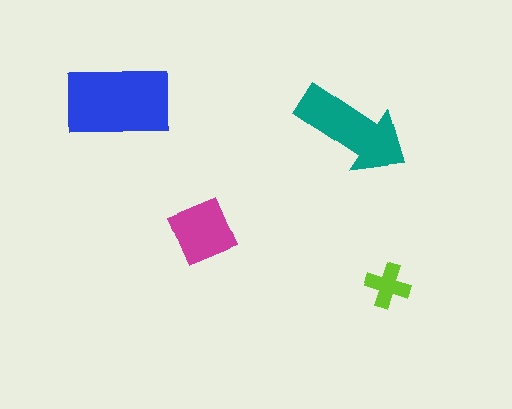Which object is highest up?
The blue rectangle is topmost.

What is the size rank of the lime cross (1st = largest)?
4th.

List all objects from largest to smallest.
The blue rectangle, the teal arrow, the magenta diamond, the lime cross.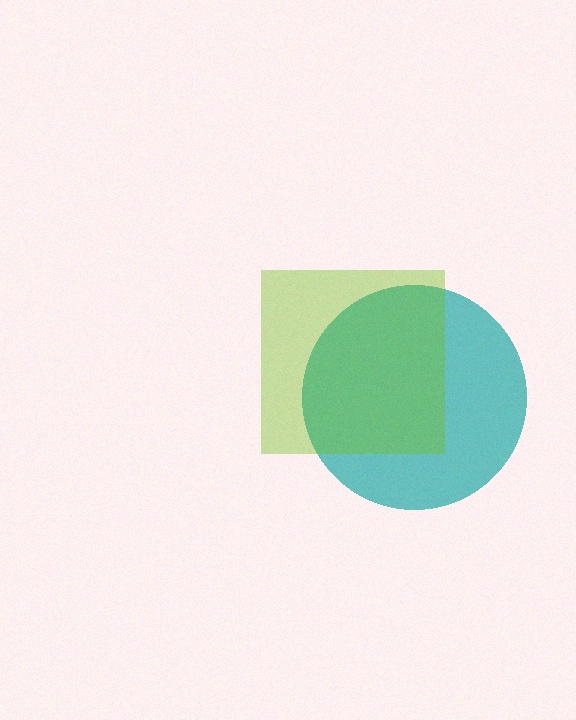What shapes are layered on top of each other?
The layered shapes are: a teal circle, a lime square.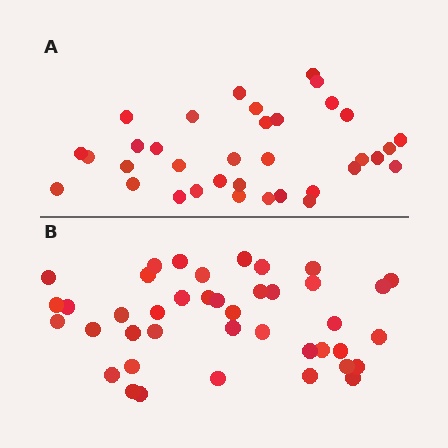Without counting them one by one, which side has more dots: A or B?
Region B (the bottom region) has more dots.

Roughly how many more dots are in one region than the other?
Region B has about 6 more dots than region A.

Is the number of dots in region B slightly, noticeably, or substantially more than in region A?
Region B has only slightly more — the two regions are fairly close. The ratio is roughly 1.2 to 1.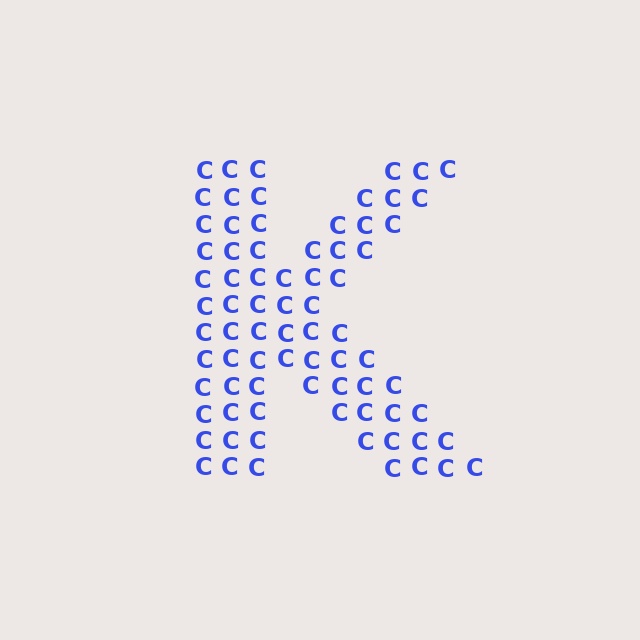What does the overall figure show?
The overall figure shows the letter K.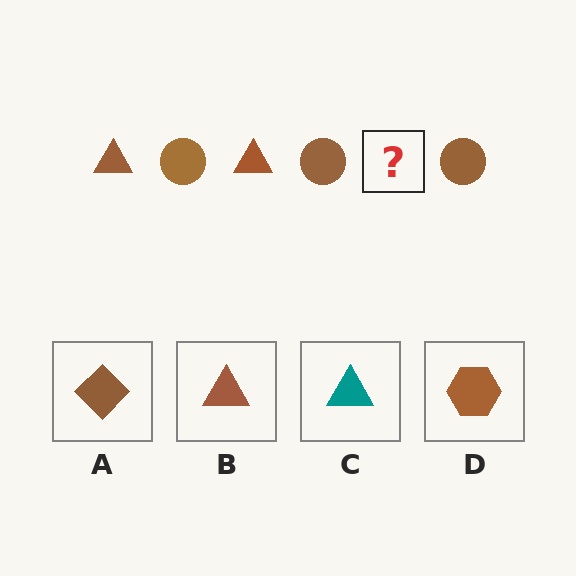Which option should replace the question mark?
Option B.